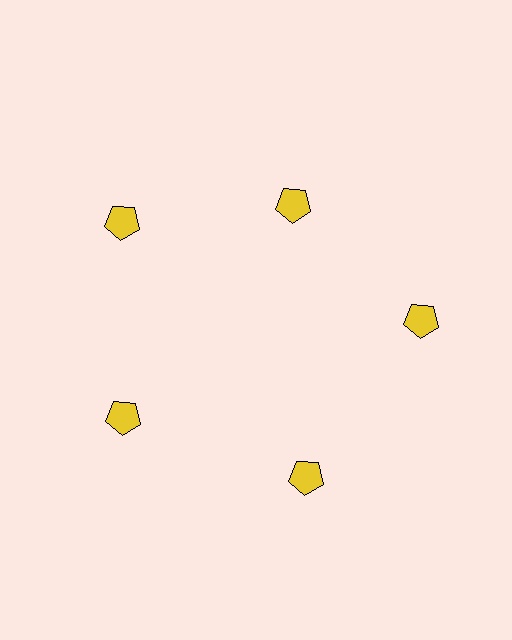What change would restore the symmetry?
The symmetry would be restored by moving it outward, back onto the ring so that all 5 pentagons sit at equal angles and equal distance from the center.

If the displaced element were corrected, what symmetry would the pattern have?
It would have 5-fold rotational symmetry — the pattern would map onto itself every 72 degrees.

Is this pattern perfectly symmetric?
No. The 5 yellow pentagons are arranged in a ring, but one element near the 1 o'clock position is pulled inward toward the center, breaking the 5-fold rotational symmetry.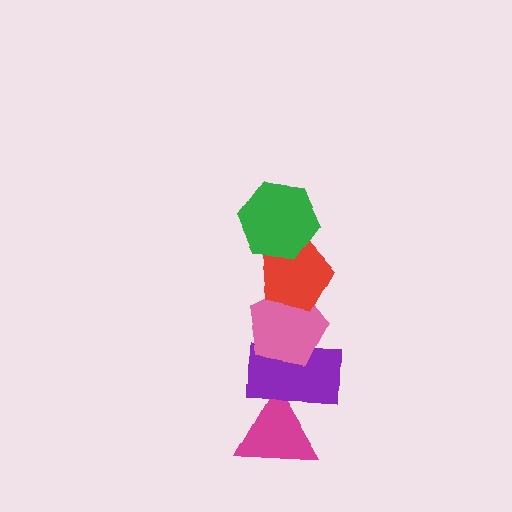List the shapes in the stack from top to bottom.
From top to bottom: the green hexagon, the red pentagon, the pink pentagon, the purple rectangle, the magenta triangle.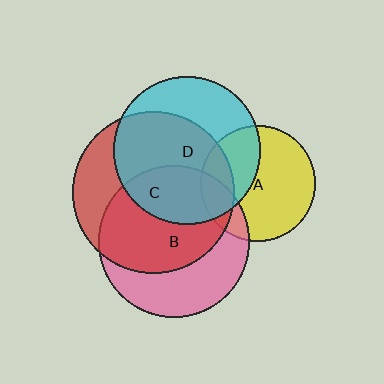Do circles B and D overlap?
Yes.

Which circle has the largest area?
Circle C (red).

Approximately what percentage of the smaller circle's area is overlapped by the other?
Approximately 30%.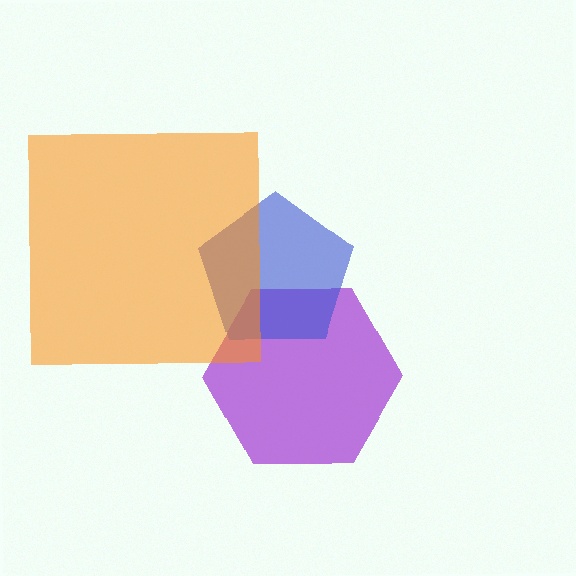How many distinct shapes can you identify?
There are 3 distinct shapes: a purple hexagon, a blue pentagon, an orange square.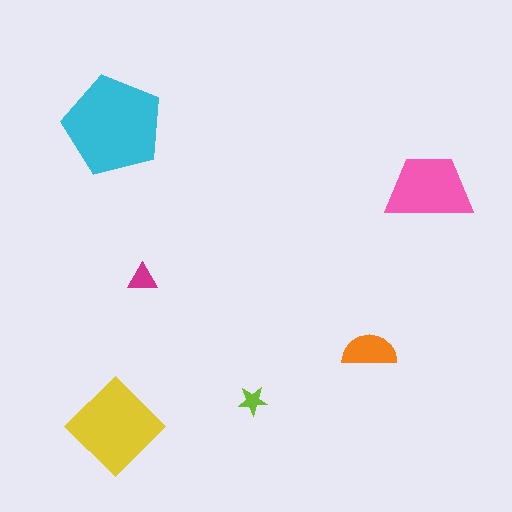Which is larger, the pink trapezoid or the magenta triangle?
The pink trapezoid.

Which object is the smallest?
The lime star.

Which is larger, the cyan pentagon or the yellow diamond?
The cyan pentagon.